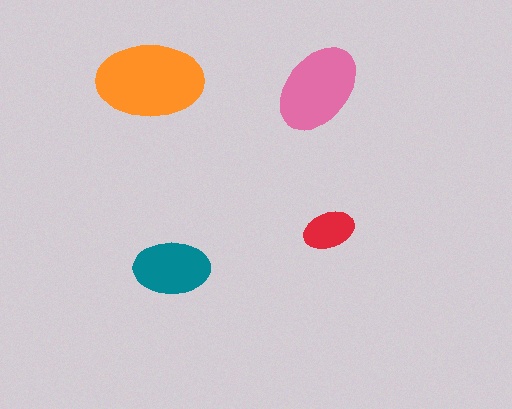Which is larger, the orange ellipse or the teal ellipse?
The orange one.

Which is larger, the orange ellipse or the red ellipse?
The orange one.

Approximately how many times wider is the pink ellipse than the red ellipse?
About 2 times wider.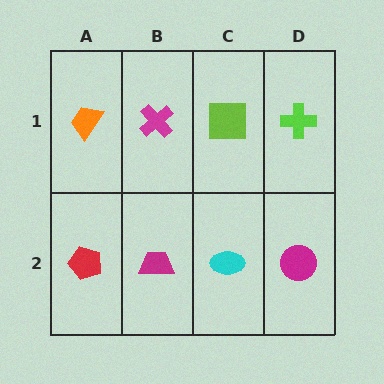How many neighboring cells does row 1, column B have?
3.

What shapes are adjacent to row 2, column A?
An orange trapezoid (row 1, column A), a magenta trapezoid (row 2, column B).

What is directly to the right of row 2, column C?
A magenta circle.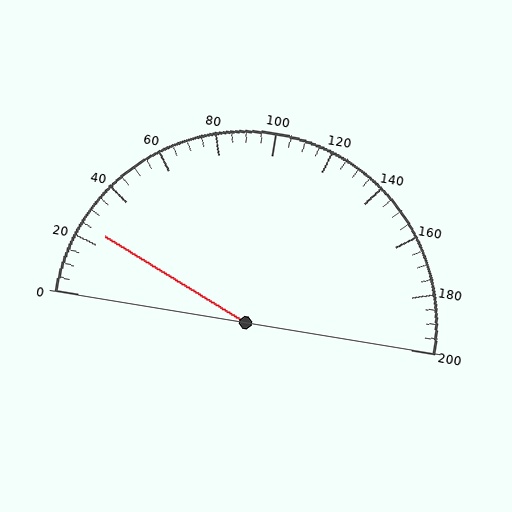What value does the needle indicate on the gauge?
The needle indicates approximately 25.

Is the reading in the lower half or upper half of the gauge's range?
The reading is in the lower half of the range (0 to 200).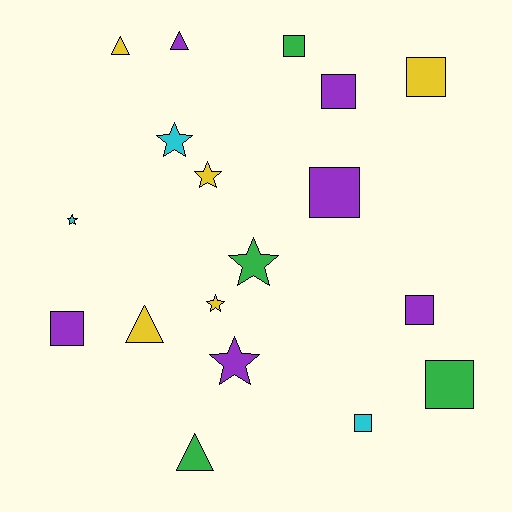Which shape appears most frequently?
Square, with 8 objects.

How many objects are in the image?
There are 18 objects.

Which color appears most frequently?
Purple, with 6 objects.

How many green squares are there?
There are 2 green squares.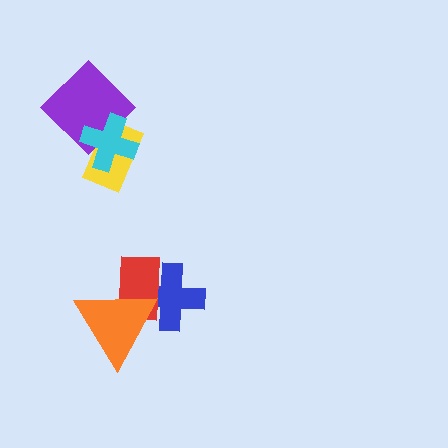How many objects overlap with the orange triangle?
2 objects overlap with the orange triangle.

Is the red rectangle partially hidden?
Yes, it is partially covered by another shape.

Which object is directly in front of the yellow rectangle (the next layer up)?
The purple diamond is directly in front of the yellow rectangle.